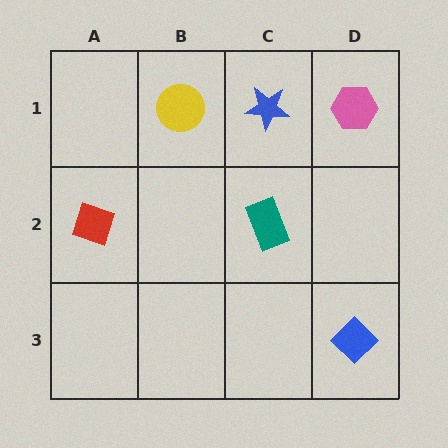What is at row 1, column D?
A pink hexagon.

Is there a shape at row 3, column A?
No, that cell is empty.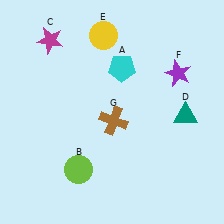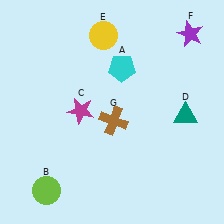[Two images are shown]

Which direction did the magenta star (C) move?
The magenta star (C) moved down.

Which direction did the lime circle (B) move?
The lime circle (B) moved left.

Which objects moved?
The objects that moved are: the lime circle (B), the magenta star (C), the purple star (F).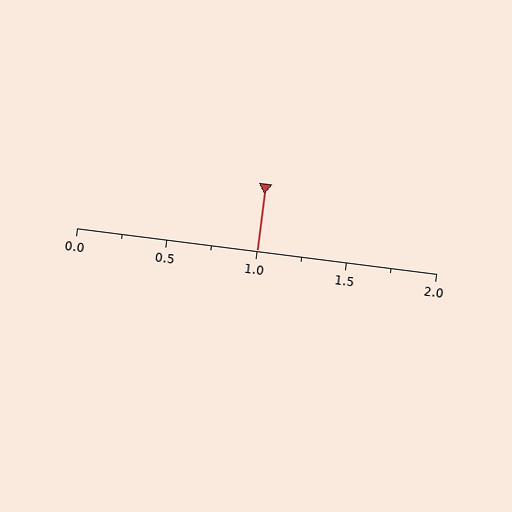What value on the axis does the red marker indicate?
The marker indicates approximately 1.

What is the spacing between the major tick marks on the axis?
The major ticks are spaced 0.5 apart.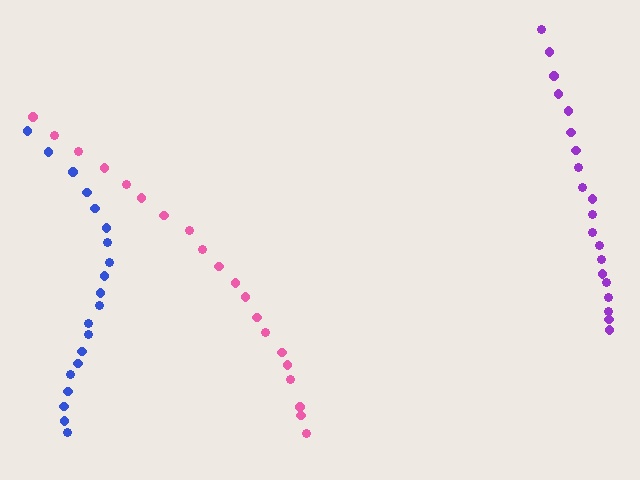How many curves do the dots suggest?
There are 3 distinct paths.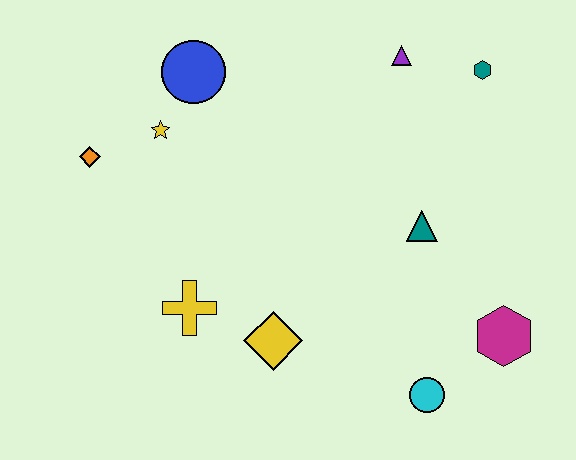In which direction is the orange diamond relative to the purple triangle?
The orange diamond is to the left of the purple triangle.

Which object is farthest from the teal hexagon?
The orange diamond is farthest from the teal hexagon.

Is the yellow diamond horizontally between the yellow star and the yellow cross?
No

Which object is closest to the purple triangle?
The teal hexagon is closest to the purple triangle.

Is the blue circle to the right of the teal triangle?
No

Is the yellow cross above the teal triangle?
No